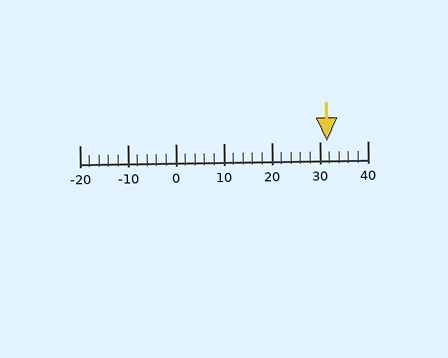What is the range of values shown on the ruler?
The ruler shows values from -20 to 40.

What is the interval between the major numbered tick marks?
The major tick marks are spaced 10 units apart.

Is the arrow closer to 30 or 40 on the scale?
The arrow is closer to 30.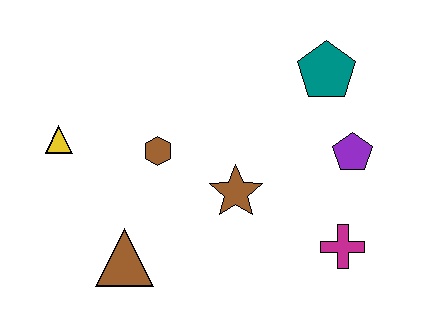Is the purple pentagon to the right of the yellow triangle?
Yes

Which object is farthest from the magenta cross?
The yellow triangle is farthest from the magenta cross.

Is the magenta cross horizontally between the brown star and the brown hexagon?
No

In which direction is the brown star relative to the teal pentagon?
The brown star is below the teal pentagon.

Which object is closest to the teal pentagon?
The purple pentagon is closest to the teal pentagon.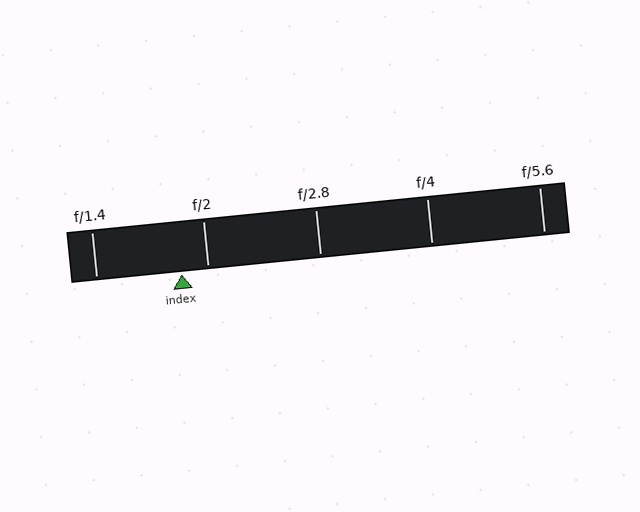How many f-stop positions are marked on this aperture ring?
There are 5 f-stop positions marked.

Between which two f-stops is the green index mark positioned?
The index mark is between f/1.4 and f/2.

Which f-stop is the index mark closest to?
The index mark is closest to f/2.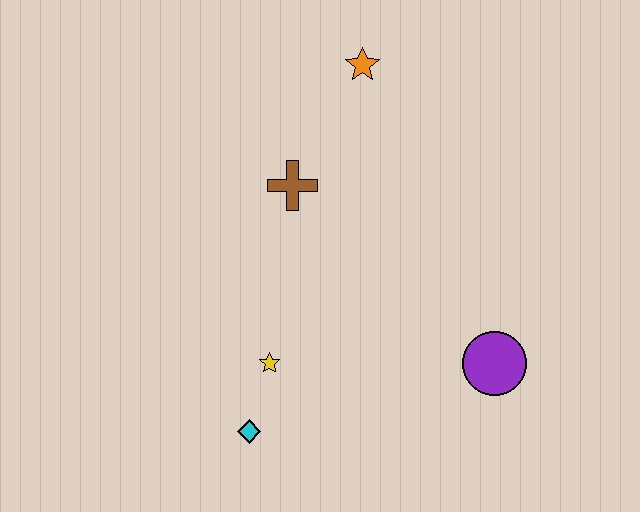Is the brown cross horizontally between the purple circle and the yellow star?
Yes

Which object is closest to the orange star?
The brown cross is closest to the orange star.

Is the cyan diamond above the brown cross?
No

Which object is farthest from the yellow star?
The orange star is farthest from the yellow star.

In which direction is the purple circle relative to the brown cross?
The purple circle is to the right of the brown cross.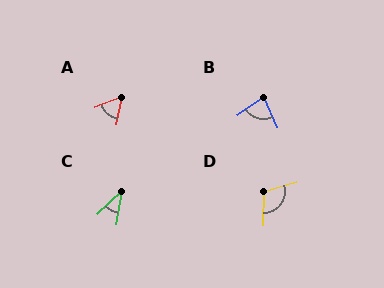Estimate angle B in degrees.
Approximately 79 degrees.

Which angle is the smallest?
C, at approximately 37 degrees.